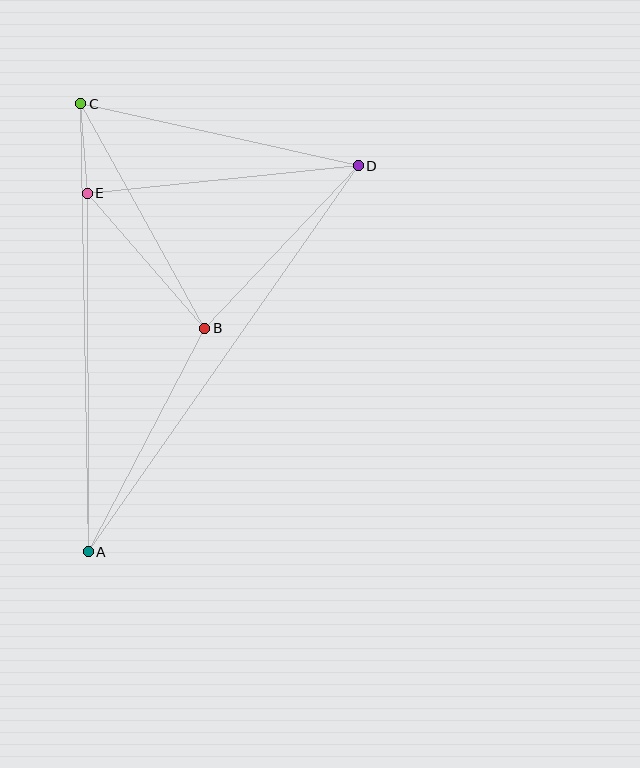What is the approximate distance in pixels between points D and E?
The distance between D and E is approximately 272 pixels.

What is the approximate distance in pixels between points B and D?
The distance between B and D is approximately 224 pixels.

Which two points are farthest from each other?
Points A and D are farthest from each other.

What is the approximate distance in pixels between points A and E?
The distance between A and E is approximately 359 pixels.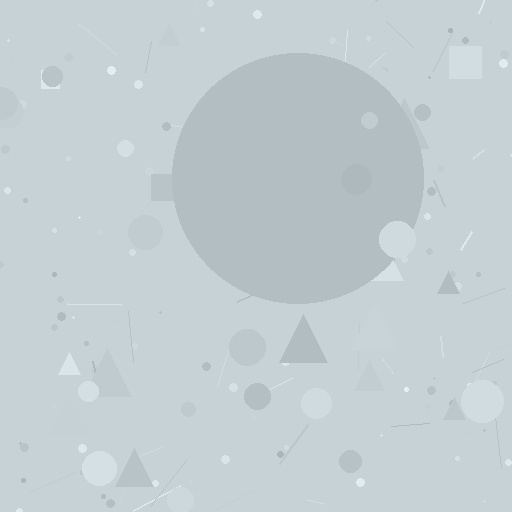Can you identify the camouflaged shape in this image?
The camouflaged shape is a circle.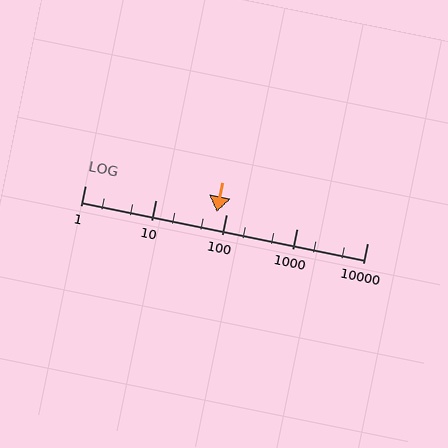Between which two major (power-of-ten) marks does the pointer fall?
The pointer is between 10 and 100.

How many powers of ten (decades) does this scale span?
The scale spans 4 decades, from 1 to 10000.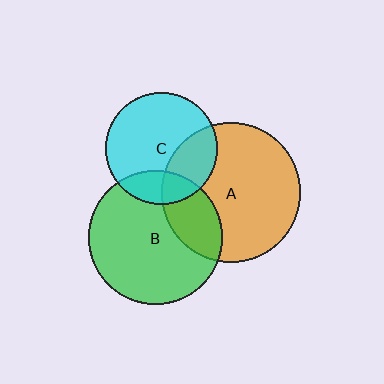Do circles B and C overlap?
Yes.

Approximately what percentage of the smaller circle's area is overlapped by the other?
Approximately 20%.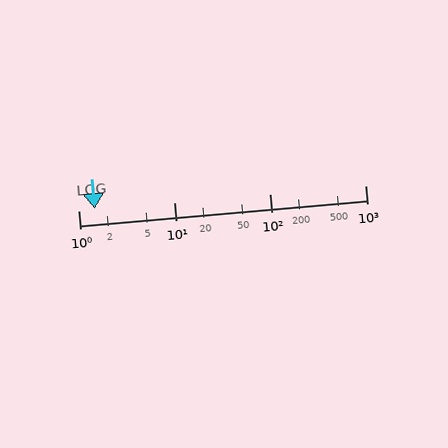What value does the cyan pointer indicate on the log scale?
The pointer indicates approximately 1.5.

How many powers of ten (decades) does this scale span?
The scale spans 3 decades, from 1 to 1000.